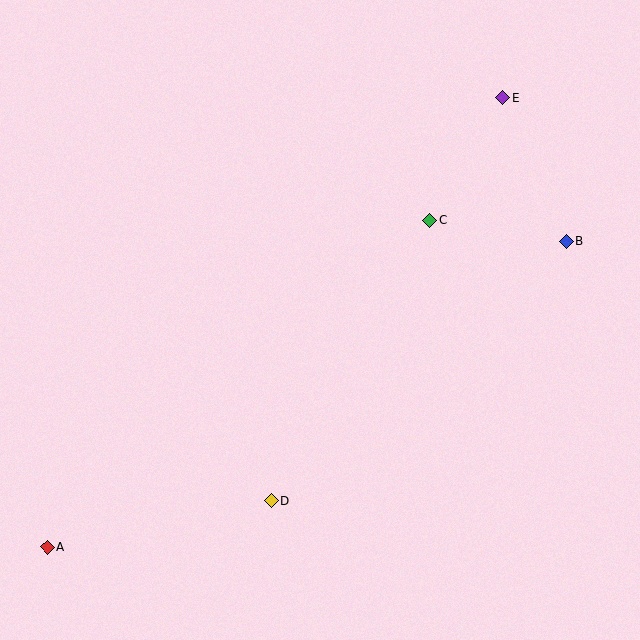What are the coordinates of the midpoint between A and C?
The midpoint between A and C is at (238, 383).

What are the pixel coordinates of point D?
Point D is at (271, 500).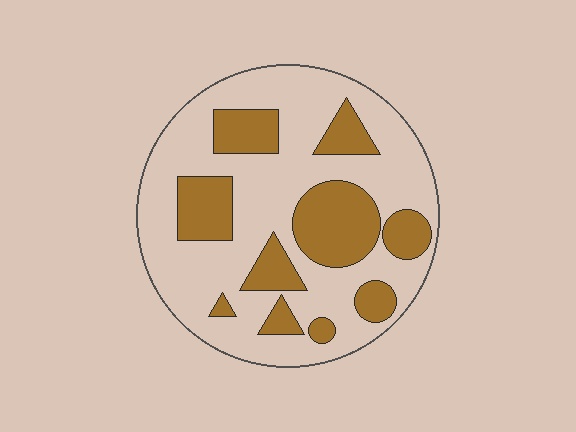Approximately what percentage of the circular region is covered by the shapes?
Approximately 30%.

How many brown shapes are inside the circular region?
10.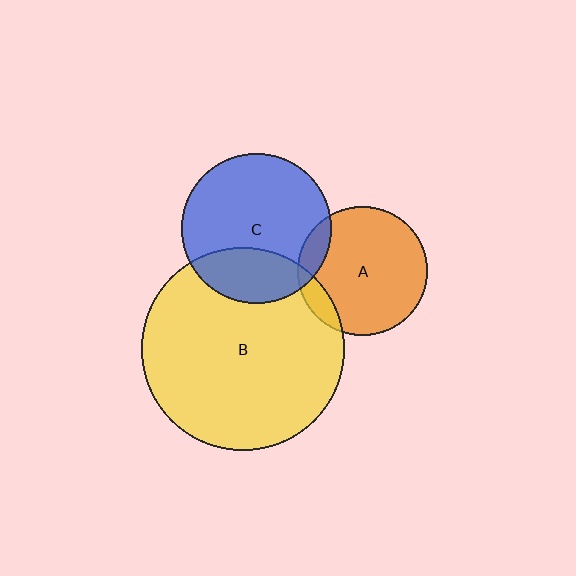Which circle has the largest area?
Circle B (yellow).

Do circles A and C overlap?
Yes.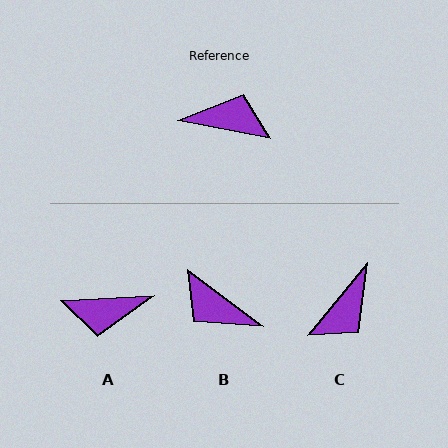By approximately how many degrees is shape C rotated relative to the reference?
Approximately 118 degrees clockwise.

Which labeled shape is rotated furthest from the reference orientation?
A, about 166 degrees away.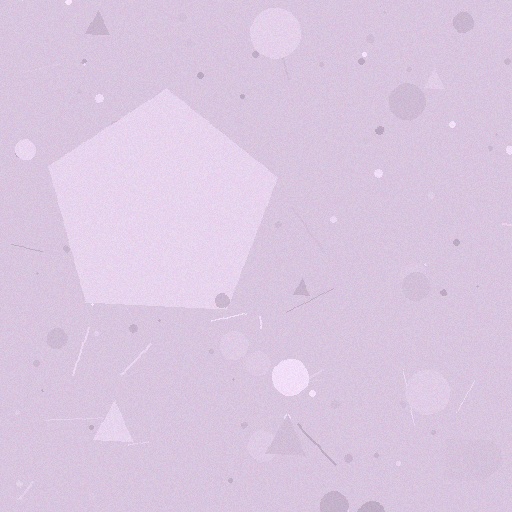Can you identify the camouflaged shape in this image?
The camouflaged shape is a pentagon.